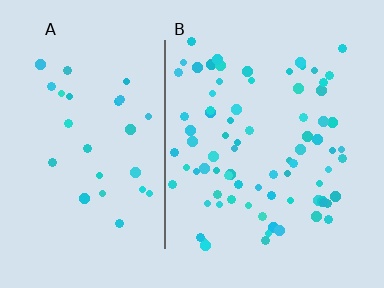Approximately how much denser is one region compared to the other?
Approximately 2.7× — region B over region A.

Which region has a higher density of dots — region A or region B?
B (the right).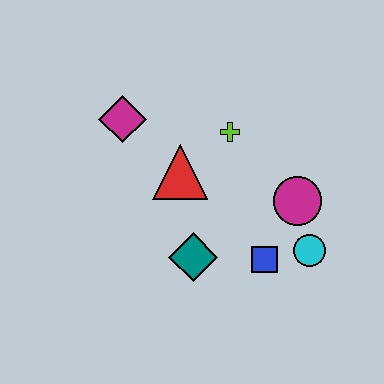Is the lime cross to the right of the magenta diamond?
Yes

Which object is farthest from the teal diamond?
The magenta diamond is farthest from the teal diamond.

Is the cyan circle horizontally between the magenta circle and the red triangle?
No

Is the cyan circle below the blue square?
No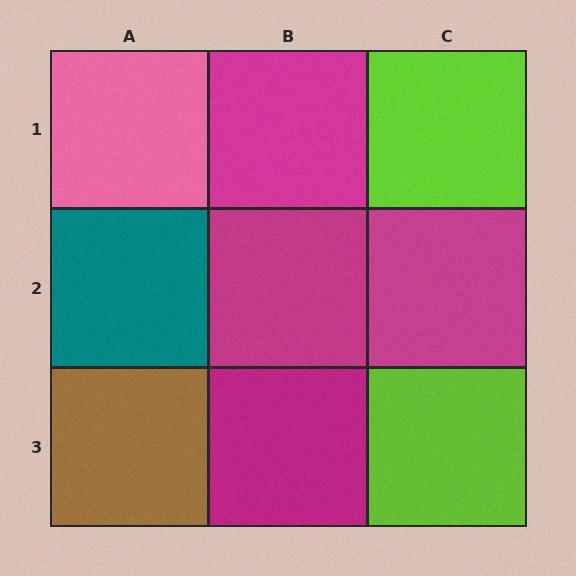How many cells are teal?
1 cell is teal.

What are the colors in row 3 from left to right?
Brown, magenta, lime.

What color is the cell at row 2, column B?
Magenta.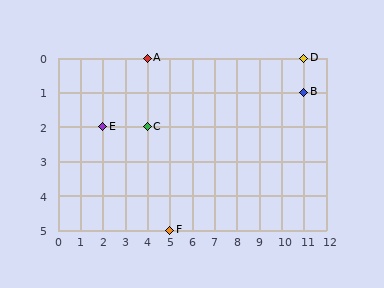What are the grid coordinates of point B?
Point B is at grid coordinates (11, 1).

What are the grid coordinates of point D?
Point D is at grid coordinates (11, 0).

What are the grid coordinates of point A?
Point A is at grid coordinates (4, 0).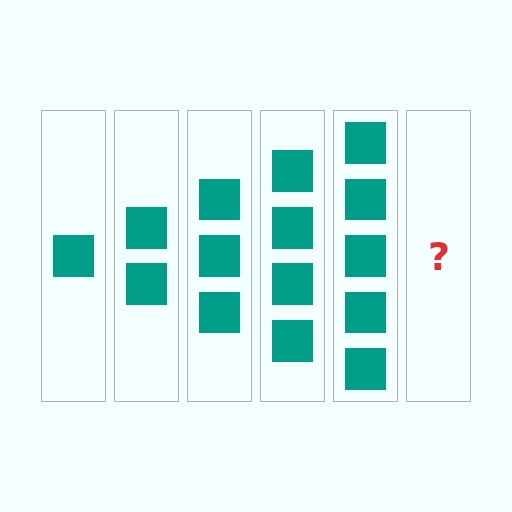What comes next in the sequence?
The next element should be 6 squares.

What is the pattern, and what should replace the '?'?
The pattern is that each step adds one more square. The '?' should be 6 squares.